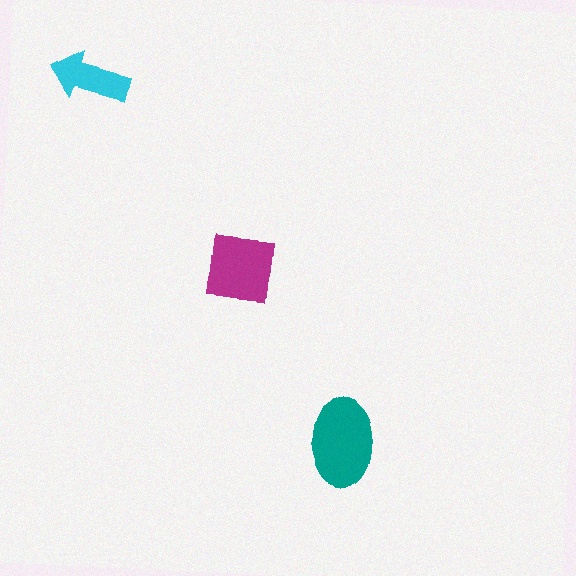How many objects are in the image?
There are 3 objects in the image.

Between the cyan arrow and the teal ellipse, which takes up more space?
The teal ellipse.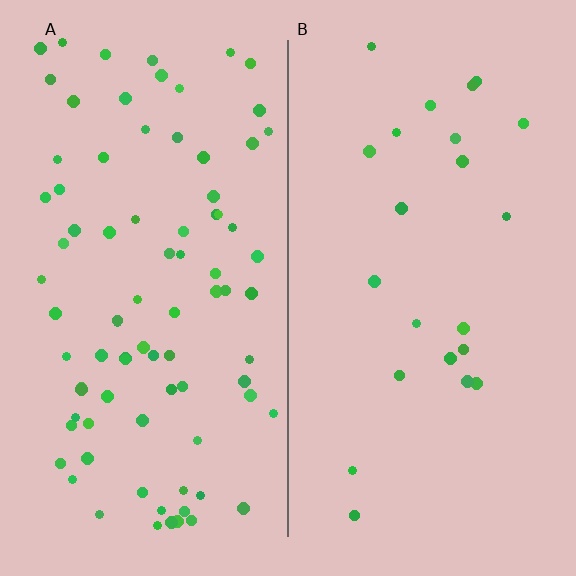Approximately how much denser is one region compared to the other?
Approximately 3.7× — region A over region B.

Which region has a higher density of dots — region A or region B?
A (the left).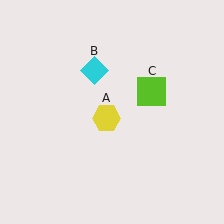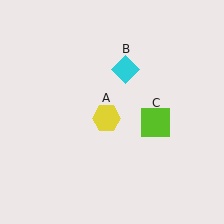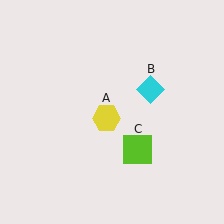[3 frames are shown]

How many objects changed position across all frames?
2 objects changed position: cyan diamond (object B), lime square (object C).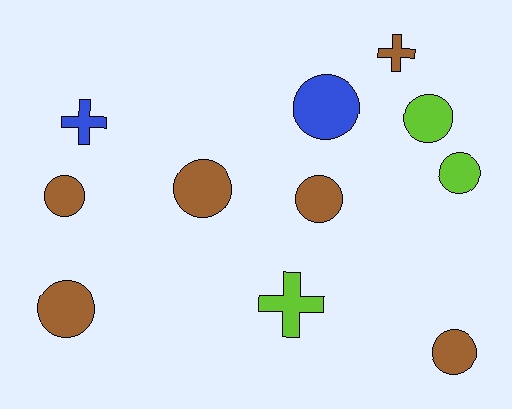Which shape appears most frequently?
Circle, with 8 objects.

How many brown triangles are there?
There are no brown triangles.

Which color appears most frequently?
Brown, with 6 objects.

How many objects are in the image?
There are 11 objects.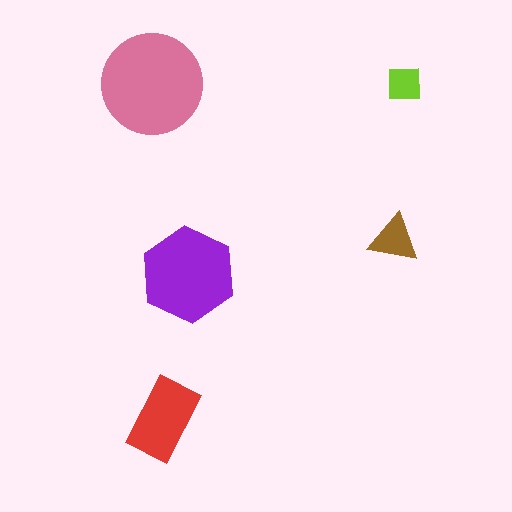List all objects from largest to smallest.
The pink circle, the purple hexagon, the red rectangle, the brown triangle, the lime square.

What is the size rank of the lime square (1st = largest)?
5th.